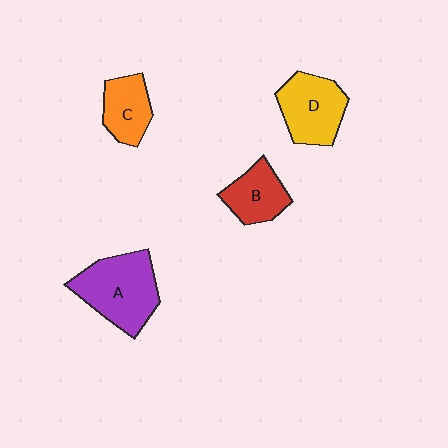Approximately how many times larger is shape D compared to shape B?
Approximately 1.3 times.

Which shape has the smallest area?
Shape C (orange).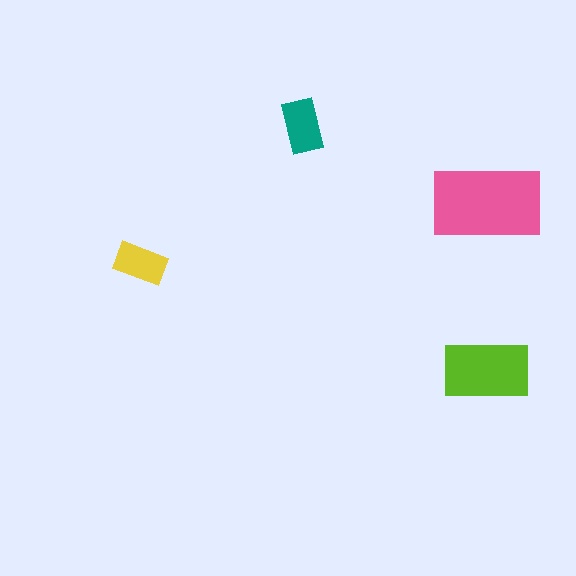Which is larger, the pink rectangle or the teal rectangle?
The pink one.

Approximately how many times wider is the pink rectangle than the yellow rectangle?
About 2 times wider.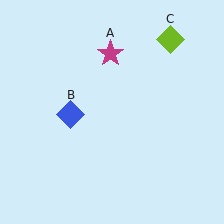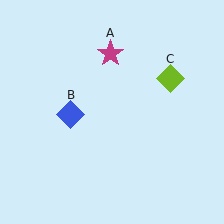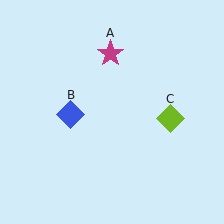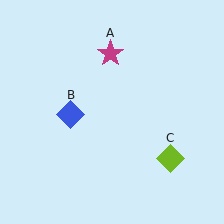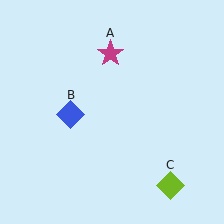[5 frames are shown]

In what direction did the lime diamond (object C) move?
The lime diamond (object C) moved down.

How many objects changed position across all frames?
1 object changed position: lime diamond (object C).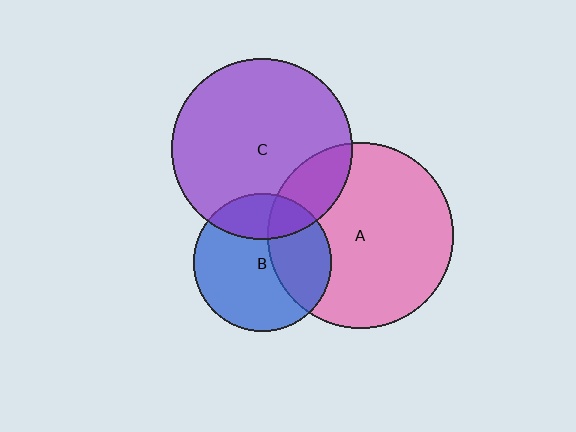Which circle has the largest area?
Circle A (pink).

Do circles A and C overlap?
Yes.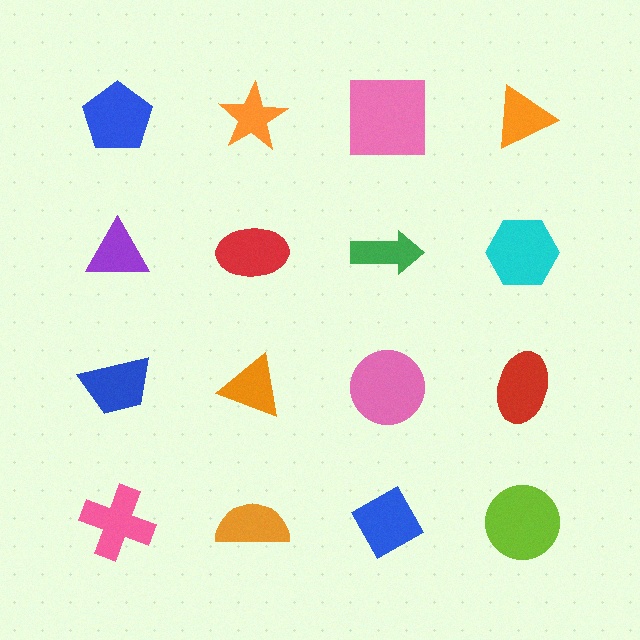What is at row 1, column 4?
An orange triangle.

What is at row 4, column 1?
A pink cross.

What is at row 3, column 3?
A pink circle.